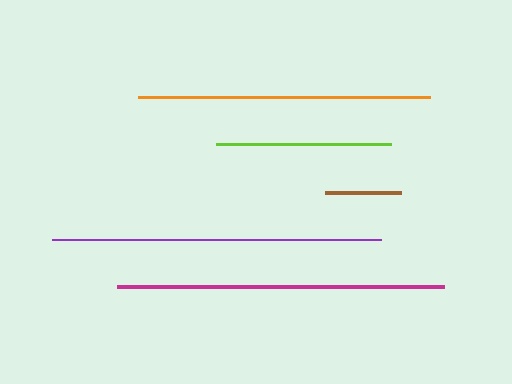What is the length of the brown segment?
The brown segment is approximately 76 pixels long.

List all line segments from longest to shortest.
From longest to shortest: purple, magenta, orange, lime, brown.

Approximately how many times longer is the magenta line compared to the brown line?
The magenta line is approximately 4.3 times the length of the brown line.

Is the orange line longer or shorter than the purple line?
The purple line is longer than the orange line.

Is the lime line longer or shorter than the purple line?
The purple line is longer than the lime line.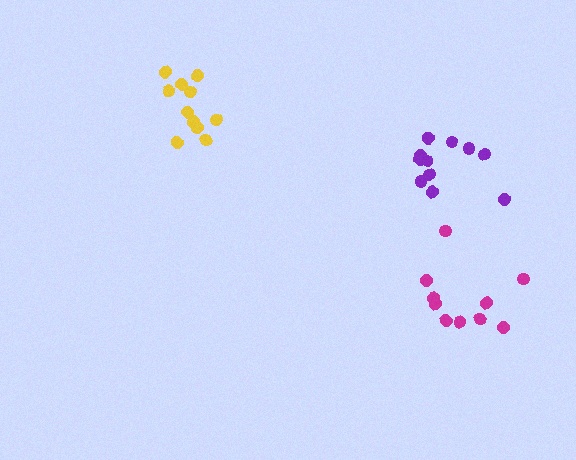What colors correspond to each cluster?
The clusters are colored: purple, yellow, magenta.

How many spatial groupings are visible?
There are 3 spatial groupings.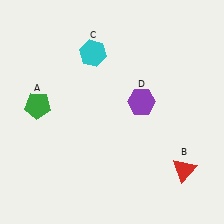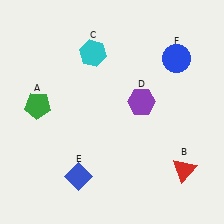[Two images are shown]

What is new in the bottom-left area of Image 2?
A blue diamond (E) was added in the bottom-left area of Image 2.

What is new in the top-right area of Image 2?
A blue circle (F) was added in the top-right area of Image 2.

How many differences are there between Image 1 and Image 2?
There are 2 differences between the two images.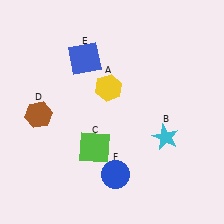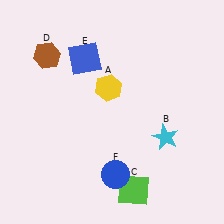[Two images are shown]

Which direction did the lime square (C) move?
The lime square (C) moved down.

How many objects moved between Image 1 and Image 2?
2 objects moved between the two images.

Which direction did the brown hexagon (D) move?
The brown hexagon (D) moved up.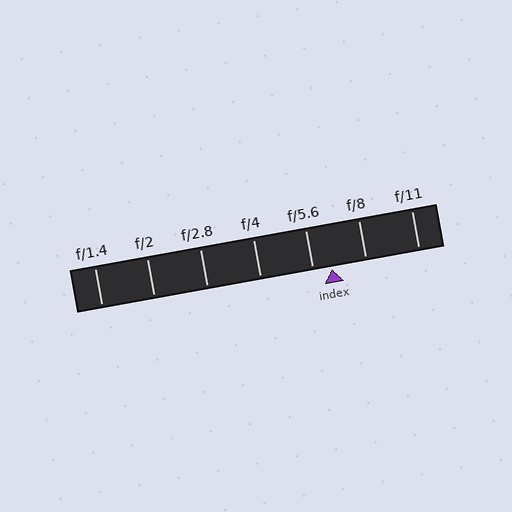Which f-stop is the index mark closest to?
The index mark is closest to f/5.6.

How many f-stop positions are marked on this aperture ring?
There are 7 f-stop positions marked.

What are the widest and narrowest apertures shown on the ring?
The widest aperture shown is f/1.4 and the narrowest is f/11.